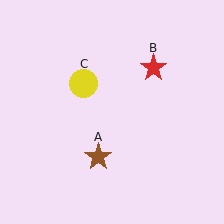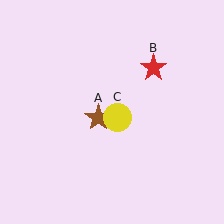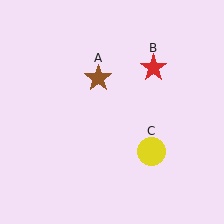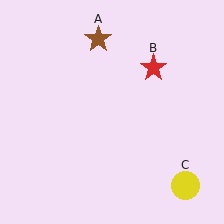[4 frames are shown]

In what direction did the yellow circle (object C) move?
The yellow circle (object C) moved down and to the right.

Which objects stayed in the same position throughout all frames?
Red star (object B) remained stationary.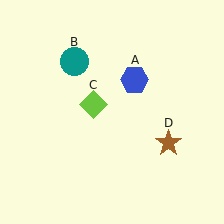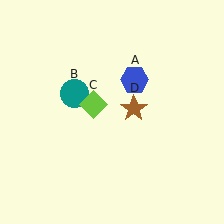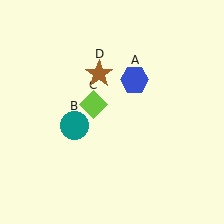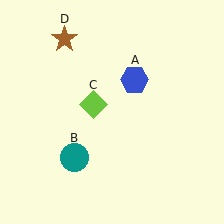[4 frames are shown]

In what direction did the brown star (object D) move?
The brown star (object D) moved up and to the left.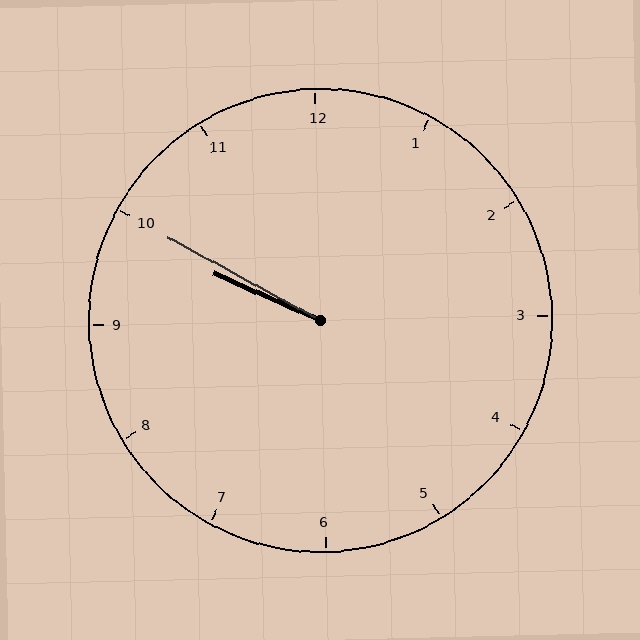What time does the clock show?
9:50.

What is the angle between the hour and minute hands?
Approximately 5 degrees.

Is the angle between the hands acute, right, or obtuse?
It is acute.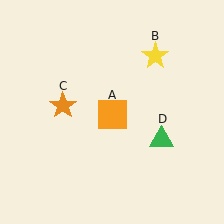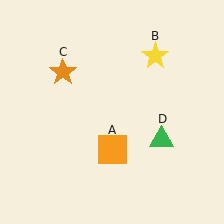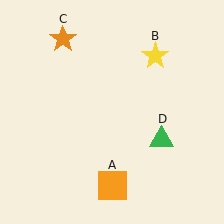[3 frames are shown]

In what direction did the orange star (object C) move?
The orange star (object C) moved up.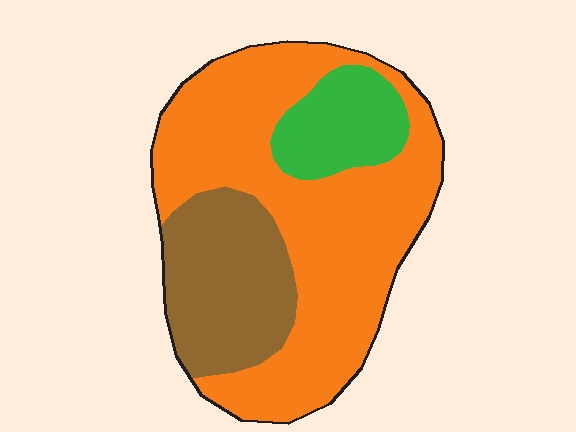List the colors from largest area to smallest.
From largest to smallest: orange, brown, green.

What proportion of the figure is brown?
Brown takes up about one quarter (1/4) of the figure.